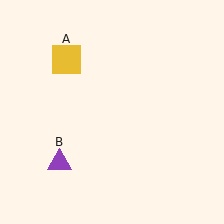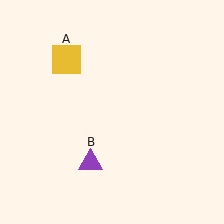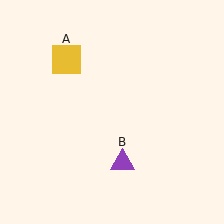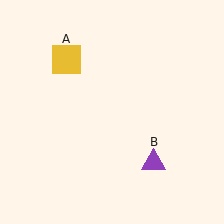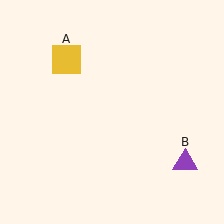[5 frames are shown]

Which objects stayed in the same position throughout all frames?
Yellow square (object A) remained stationary.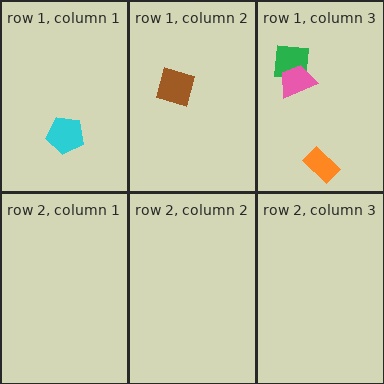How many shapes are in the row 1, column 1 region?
1.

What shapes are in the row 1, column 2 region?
The brown square.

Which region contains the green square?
The row 1, column 3 region.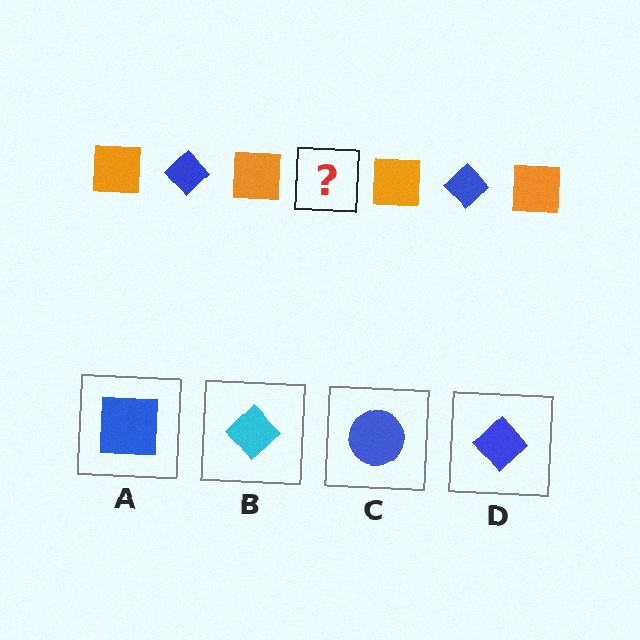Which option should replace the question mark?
Option D.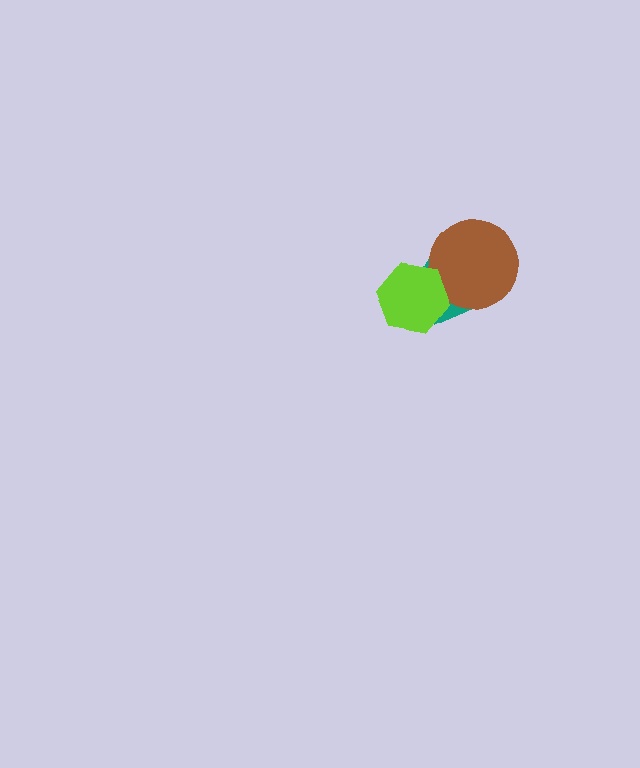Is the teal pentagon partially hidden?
Yes, it is partially covered by another shape.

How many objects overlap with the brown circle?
2 objects overlap with the brown circle.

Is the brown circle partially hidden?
Yes, it is partially covered by another shape.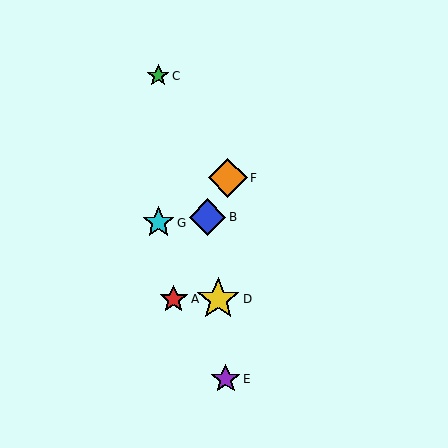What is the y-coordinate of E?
Object E is at y≈379.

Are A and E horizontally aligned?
No, A is at y≈299 and E is at y≈379.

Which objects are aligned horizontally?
Objects A, D are aligned horizontally.